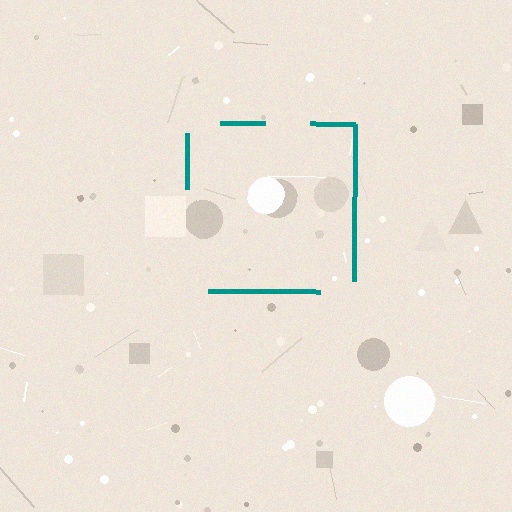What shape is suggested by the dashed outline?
The dashed outline suggests a square.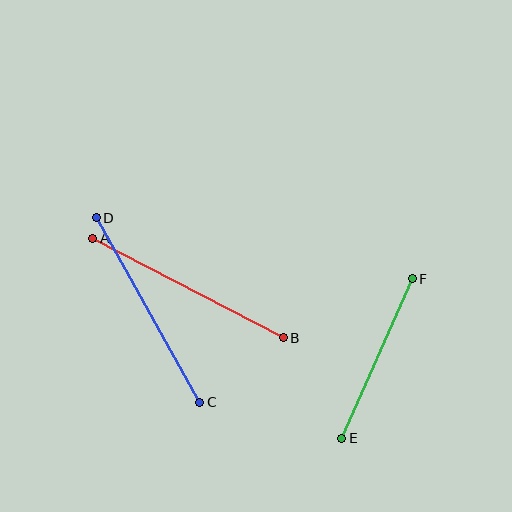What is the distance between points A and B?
The distance is approximately 215 pixels.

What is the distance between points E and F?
The distance is approximately 175 pixels.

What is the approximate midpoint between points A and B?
The midpoint is at approximately (188, 288) pixels.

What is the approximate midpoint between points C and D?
The midpoint is at approximately (148, 310) pixels.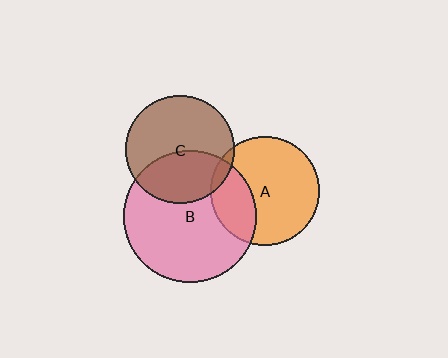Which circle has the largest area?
Circle B (pink).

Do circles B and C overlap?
Yes.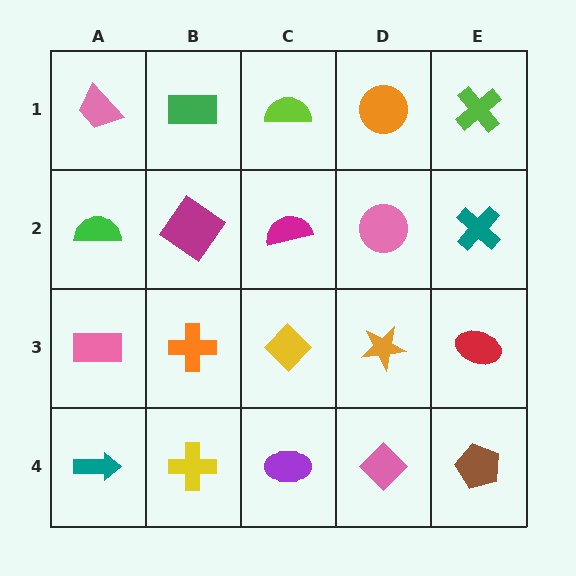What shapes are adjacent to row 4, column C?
A yellow diamond (row 3, column C), a yellow cross (row 4, column B), a pink diamond (row 4, column D).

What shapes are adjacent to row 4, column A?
A pink rectangle (row 3, column A), a yellow cross (row 4, column B).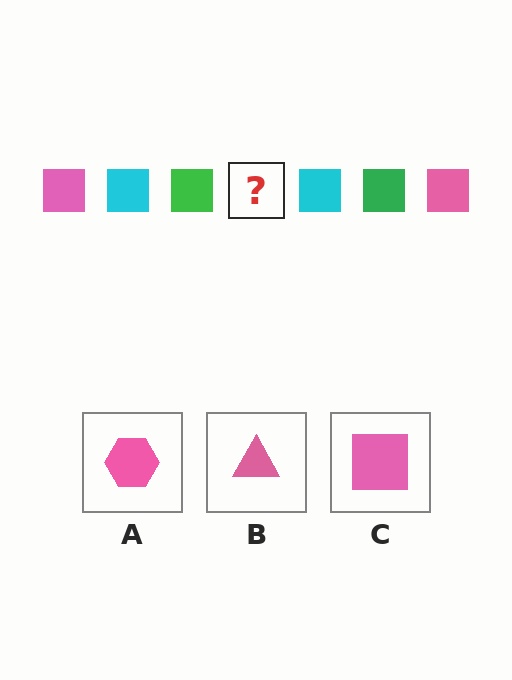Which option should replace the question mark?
Option C.